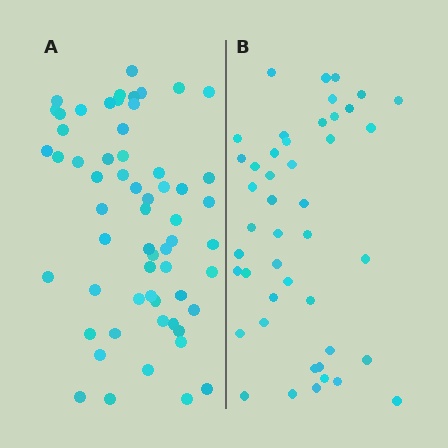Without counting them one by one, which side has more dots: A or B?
Region A (the left region) has more dots.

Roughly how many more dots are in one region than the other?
Region A has approximately 15 more dots than region B.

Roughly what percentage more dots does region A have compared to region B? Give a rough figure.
About 35% more.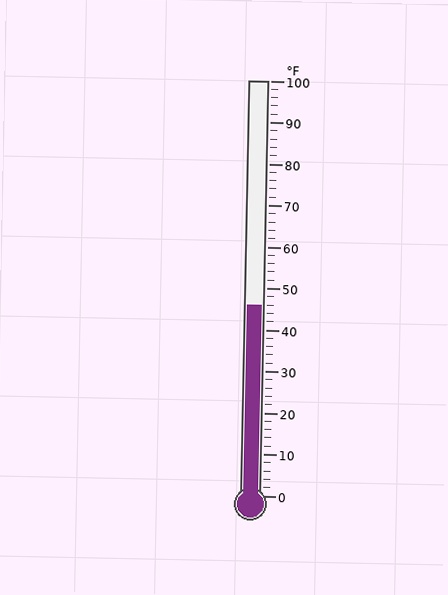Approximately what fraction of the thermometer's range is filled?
The thermometer is filled to approximately 45% of its range.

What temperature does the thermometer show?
The thermometer shows approximately 46°F.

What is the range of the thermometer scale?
The thermometer scale ranges from 0°F to 100°F.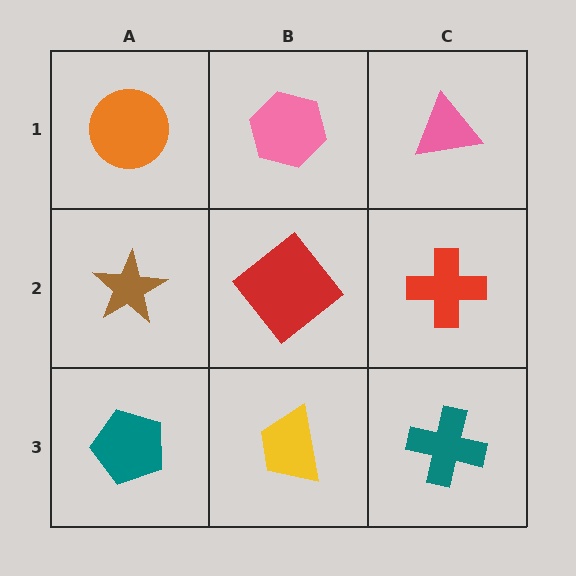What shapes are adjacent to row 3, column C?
A red cross (row 2, column C), a yellow trapezoid (row 3, column B).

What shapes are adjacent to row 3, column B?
A red diamond (row 2, column B), a teal pentagon (row 3, column A), a teal cross (row 3, column C).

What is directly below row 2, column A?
A teal pentagon.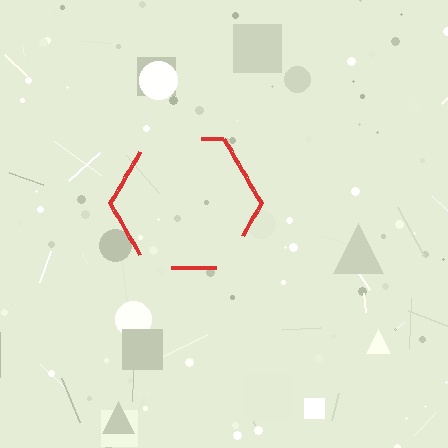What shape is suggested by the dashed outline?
The dashed outline suggests a hexagon.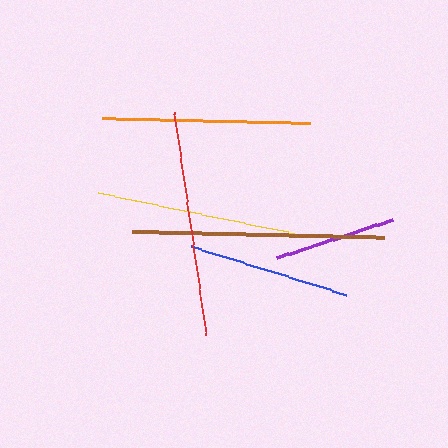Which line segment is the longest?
The brown line is the longest at approximately 252 pixels.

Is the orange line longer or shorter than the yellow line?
The yellow line is longer than the orange line.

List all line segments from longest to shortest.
From longest to shortest: brown, red, yellow, orange, blue, purple.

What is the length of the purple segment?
The purple segment is approximately 122 pixels long.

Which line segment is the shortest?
The purple line is the shortest at approximately 122 pixels.